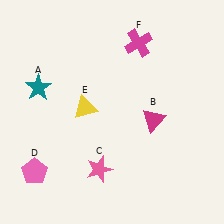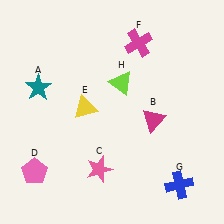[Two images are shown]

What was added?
A blue cross (G), a lime triangle (H) were added in Image 2.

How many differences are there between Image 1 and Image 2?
There are 2 differences between the two images.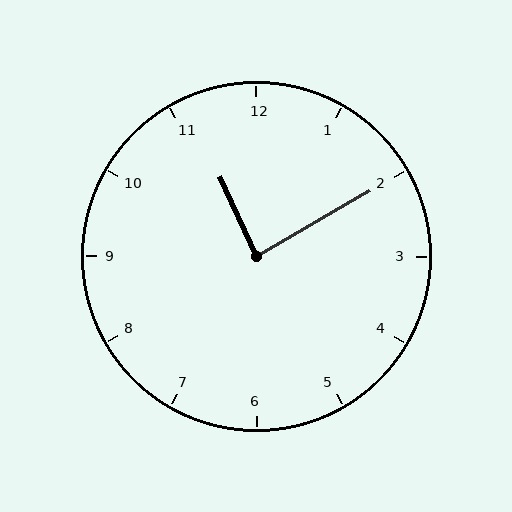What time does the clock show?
11:10.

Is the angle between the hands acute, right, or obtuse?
It is right.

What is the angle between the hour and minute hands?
Approximately 85 degrees.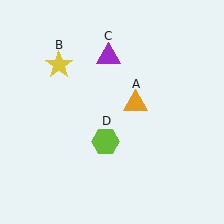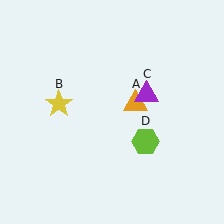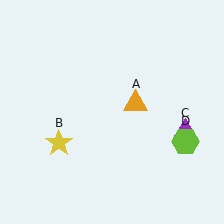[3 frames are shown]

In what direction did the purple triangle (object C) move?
The purple triangle (object C) moved down and to the right.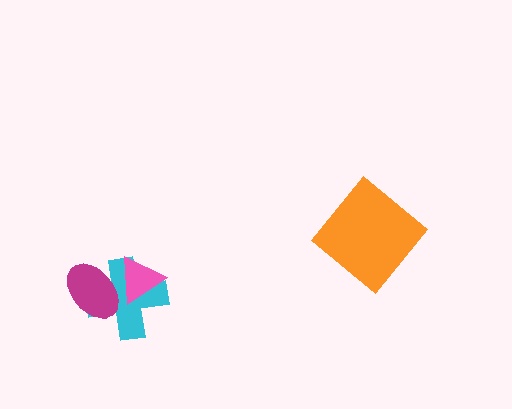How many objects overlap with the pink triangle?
2 objects overlap with the pink triangle.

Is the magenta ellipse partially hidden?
No, no other shape covers it.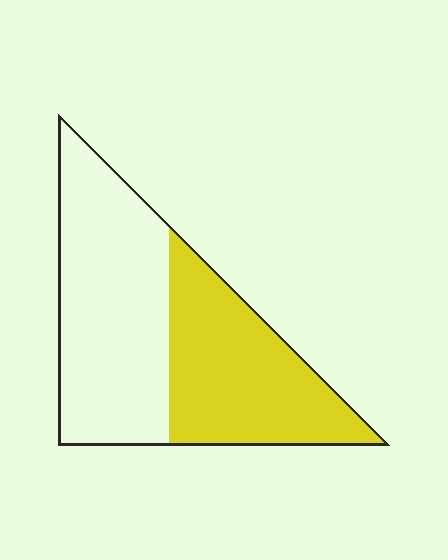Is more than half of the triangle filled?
No.